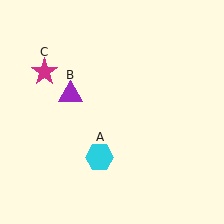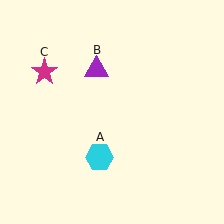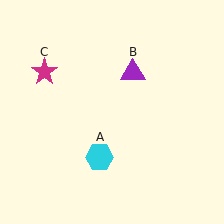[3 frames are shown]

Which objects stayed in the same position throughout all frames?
Cyan hexagon (object A) and magenta star (object C) remained stationary.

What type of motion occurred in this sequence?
The purple triangle (object B) rotated clockwise around the center of the scene.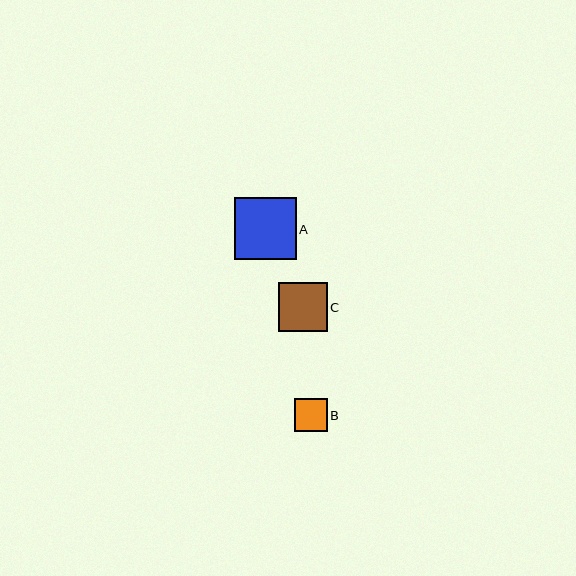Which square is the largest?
Square A is the largest with a size of approximately 62 pixels.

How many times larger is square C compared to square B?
Square C is approximately 1.5 times the size of square B.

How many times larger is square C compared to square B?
Square C is approximately 1.5 times the size of square B.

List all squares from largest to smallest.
From largest to smallest: A, C, B.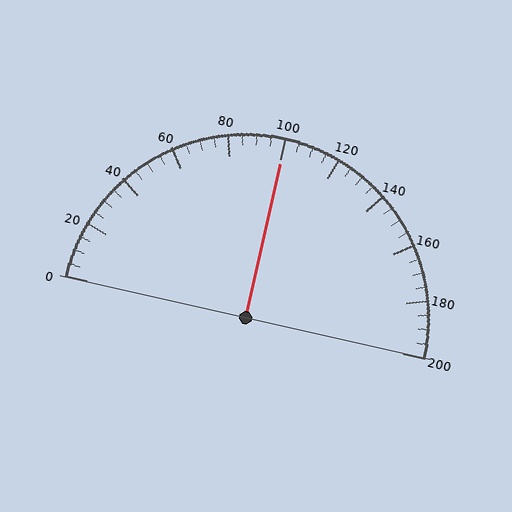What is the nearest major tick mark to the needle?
The nearest major tick mark is 100.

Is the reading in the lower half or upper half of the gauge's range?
The reading is in the upper half of the range (0 to 200).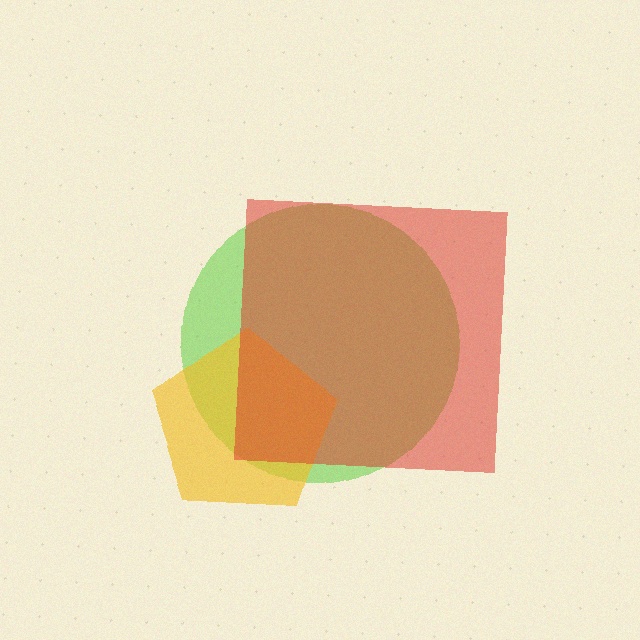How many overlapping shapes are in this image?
There are 3 overlapping shapes in the image.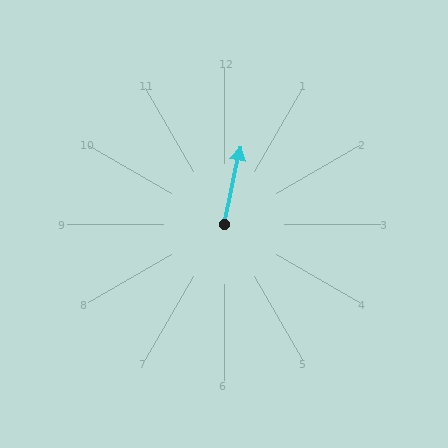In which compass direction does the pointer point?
North.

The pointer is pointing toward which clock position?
Roughly 12 o'clock.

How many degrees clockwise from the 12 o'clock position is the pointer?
Approximately 12 degrees.